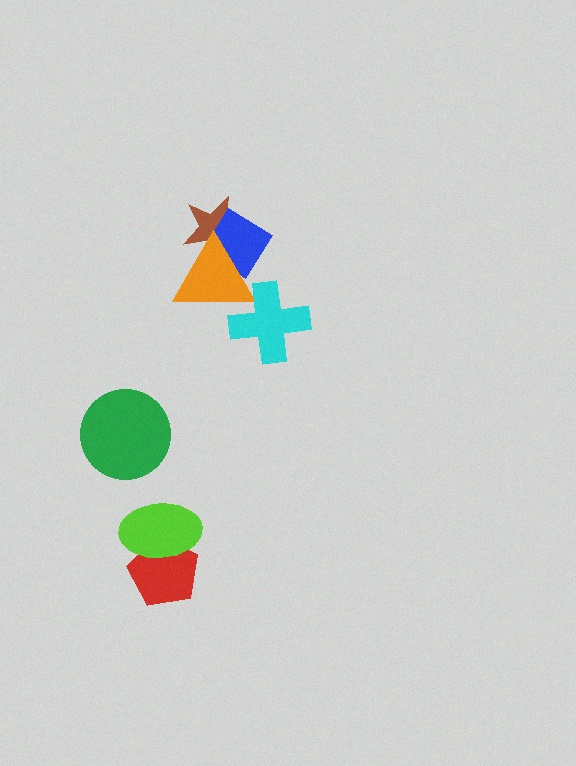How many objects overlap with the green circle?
0 objects overlap with the green circle.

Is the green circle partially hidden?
No, no other shape covers it.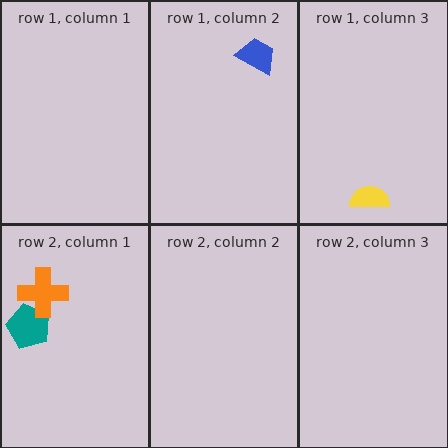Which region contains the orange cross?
The row 2, column 1 region.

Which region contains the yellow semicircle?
The row 1, column 3 region.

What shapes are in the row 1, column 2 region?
The blue trapezoid.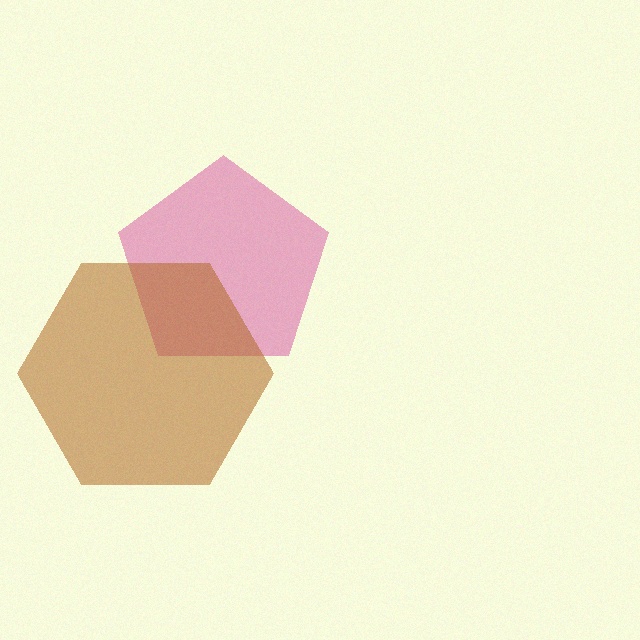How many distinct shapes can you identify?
There are 2 distinct shapes: a magenta pentagon, a brown hexagon.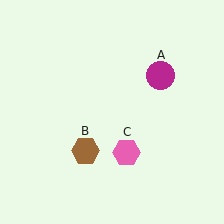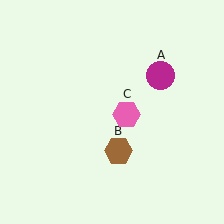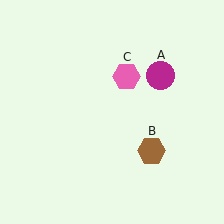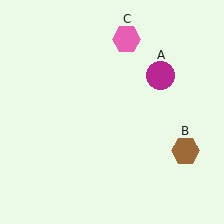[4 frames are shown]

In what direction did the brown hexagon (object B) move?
The brown hexagon (object B) moved right.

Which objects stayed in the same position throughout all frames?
Magenta circle (object A) remained stationary.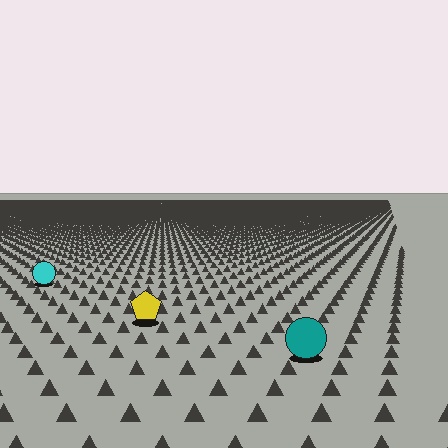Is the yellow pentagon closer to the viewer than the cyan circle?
Yes. The yellow pentagon is closer — you can tell from the texture gradient: the ground texture is coarser near it.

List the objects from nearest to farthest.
From nearest to farthest: the teal circle, the yellow pentagon, the cyan circle.